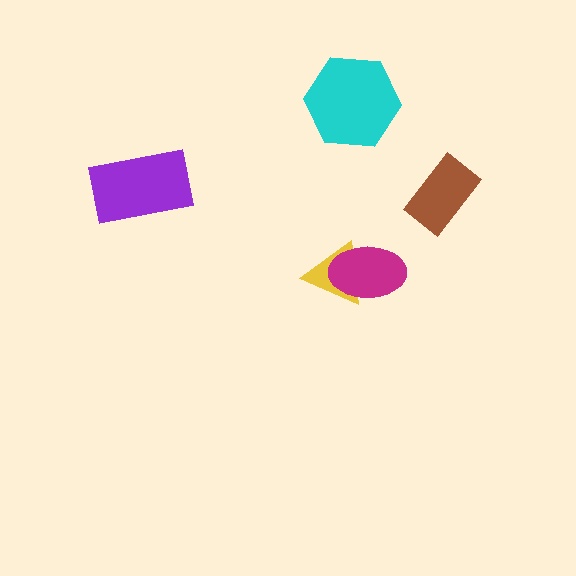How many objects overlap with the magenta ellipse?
1 object overlaps with the magenta ellipse.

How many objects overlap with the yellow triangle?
1 object overlaps with the yellow triangle.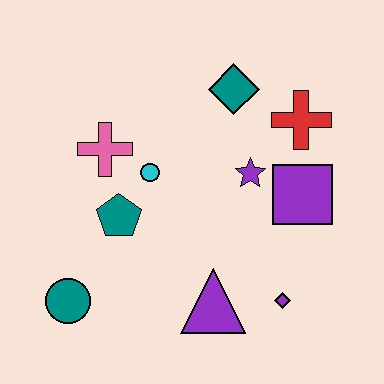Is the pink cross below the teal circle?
No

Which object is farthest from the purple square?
The teal circle is farthest from the purple square.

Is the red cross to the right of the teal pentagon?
Yes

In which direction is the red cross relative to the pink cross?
The red cross is to the right of the pink cross.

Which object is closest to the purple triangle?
The purple diamond is closest to the purple triangle.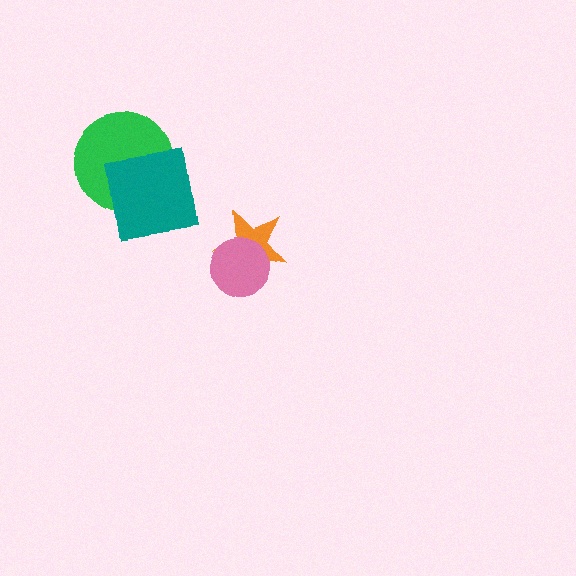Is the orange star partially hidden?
Yes, it is partially covered by another shape.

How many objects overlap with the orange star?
1 object overlaps with the orange star.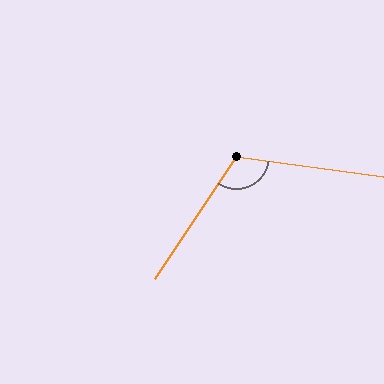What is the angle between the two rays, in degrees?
Approximately 116 degrees.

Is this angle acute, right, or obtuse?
It is obtuse.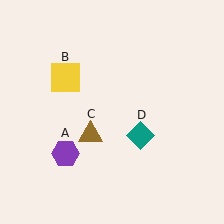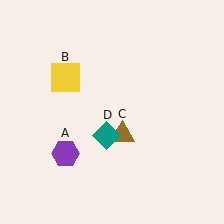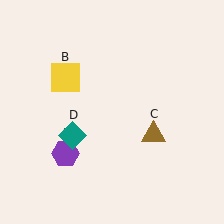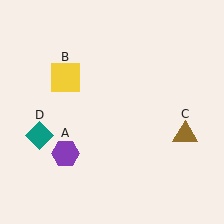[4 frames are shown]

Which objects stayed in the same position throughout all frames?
Purple hexagon (object A) and yellow square (object B) remained stationary.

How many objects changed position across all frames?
2 objects changed position: brown triangle (object C), teal diamond (object D).